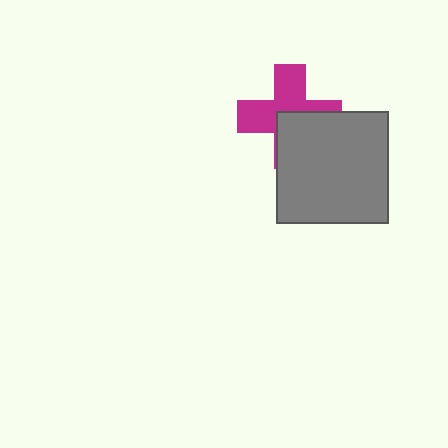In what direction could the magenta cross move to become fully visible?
The magenta cross could move toward the upper-left. That would shift it out from behind the gray square entirely.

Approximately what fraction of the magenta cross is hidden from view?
Roughly 43% of the magenta cross is hidden behind the gray square.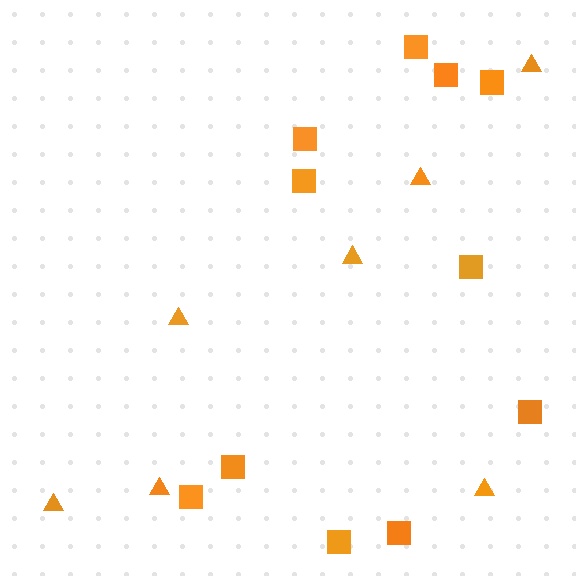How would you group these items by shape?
There are 2 groups: one group of squares (11) and one group of triangles (7).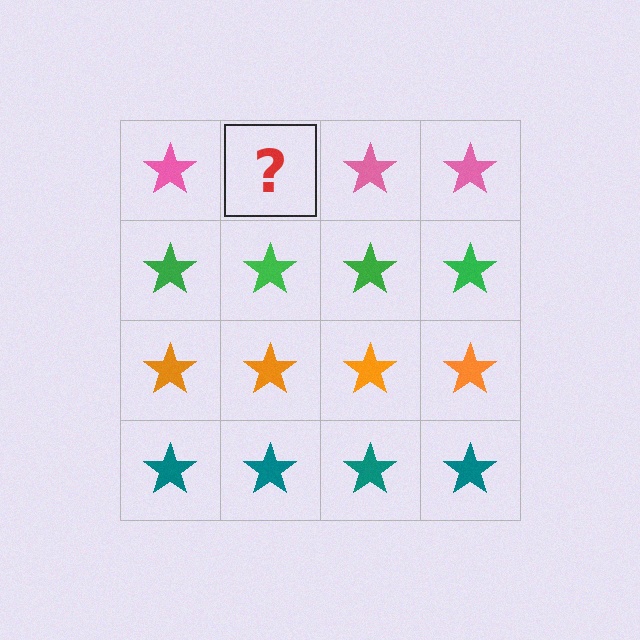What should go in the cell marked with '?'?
The missing cell should contain a pink star.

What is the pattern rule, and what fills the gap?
The rule is that each row has a consistent color. The gap should be filled with a pink star.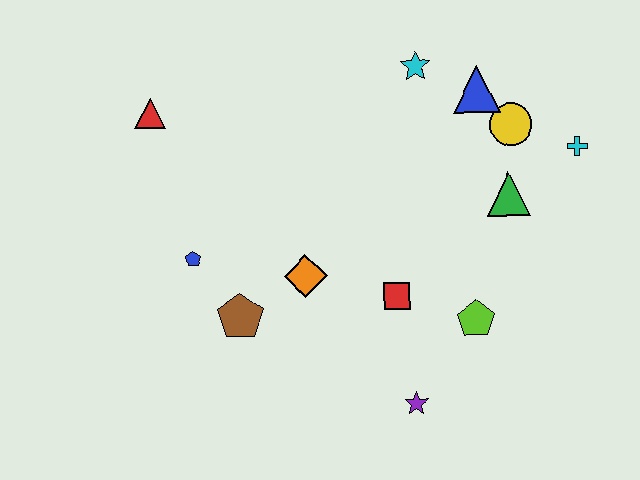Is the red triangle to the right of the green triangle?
No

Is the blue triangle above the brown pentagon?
Yes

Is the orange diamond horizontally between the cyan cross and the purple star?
No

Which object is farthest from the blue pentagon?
The cyan cross is farthest from the blue pentagon.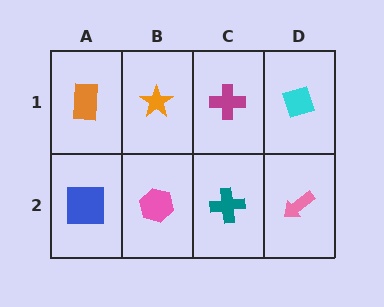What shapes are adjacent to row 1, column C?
A teal cross (row 2, column C), an orange star (row 1, column B), a cyan diamond (row 1, column D).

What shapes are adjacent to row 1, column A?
A blue square (row 2, column A), an orange star (row 1, column B).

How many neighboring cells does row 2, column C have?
3.